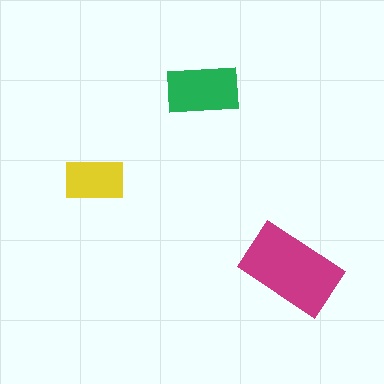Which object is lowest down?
The magenta rectangle is bottommost.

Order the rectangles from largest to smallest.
the magenta one, the green one, the yellow one.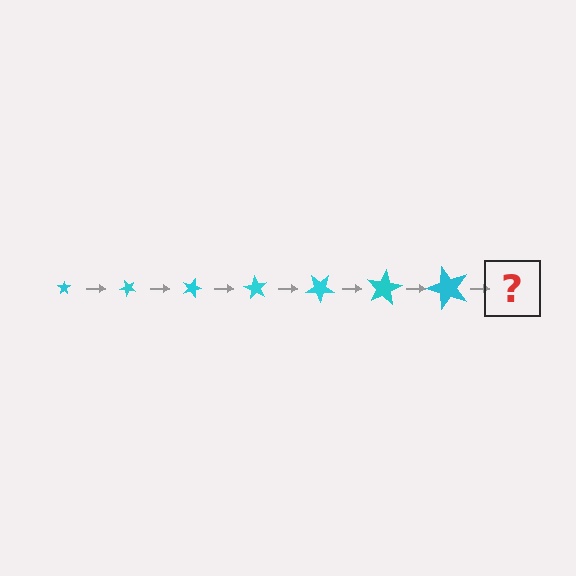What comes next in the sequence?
The next element should be a star, larger than the previous one and rotated 315 degrees from the start.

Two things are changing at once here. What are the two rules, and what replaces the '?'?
The two rules are that the star grows larger each step and it rotates 45 degrees each step. The '?' should be a star, larger than the previous one and rotated 315 degrees from the start.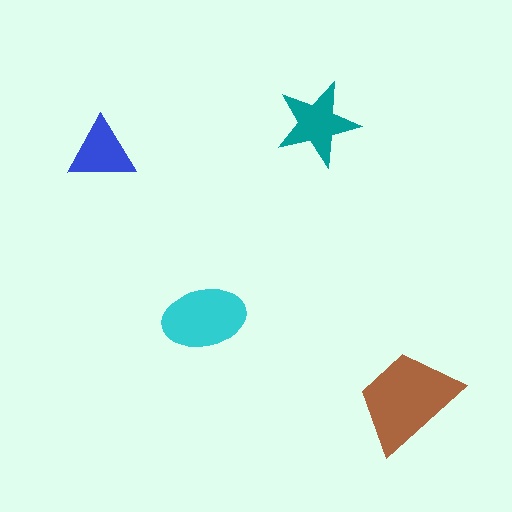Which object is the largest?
The brown trapezoid.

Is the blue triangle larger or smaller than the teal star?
Smaller.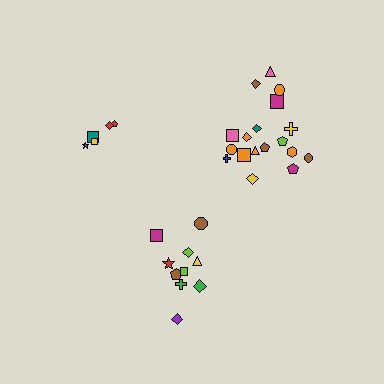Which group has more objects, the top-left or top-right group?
The top-right group.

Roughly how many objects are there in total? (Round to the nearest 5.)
Roughly 35 objects in total.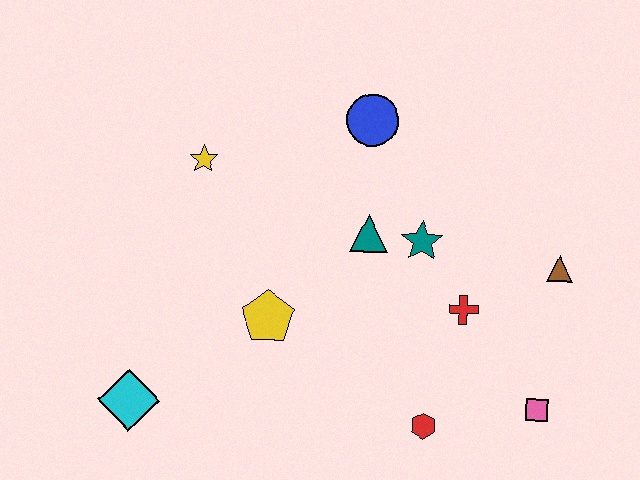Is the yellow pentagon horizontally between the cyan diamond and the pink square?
Yes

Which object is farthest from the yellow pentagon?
The brown triangle is farthest from the yellow pentagon.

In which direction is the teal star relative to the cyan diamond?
The teal star is to the right of the cyan diamond.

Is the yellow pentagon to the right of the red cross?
No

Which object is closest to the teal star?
The teal triangle is closest to the teal star.